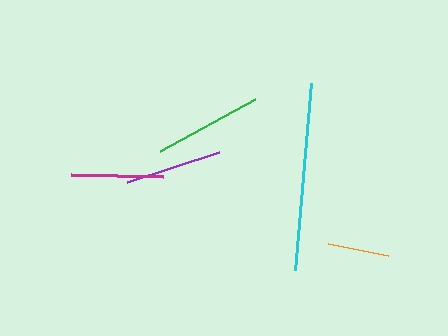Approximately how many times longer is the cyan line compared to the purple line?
The cyan line is approximately 1.9 times the length of the purple line.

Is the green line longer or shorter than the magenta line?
The green line is longer than the magenta line.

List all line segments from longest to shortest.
From longest to shortest: cyan, green, purple, magenta, orange.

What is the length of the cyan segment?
The cyan segment is approximately 188 pixels long.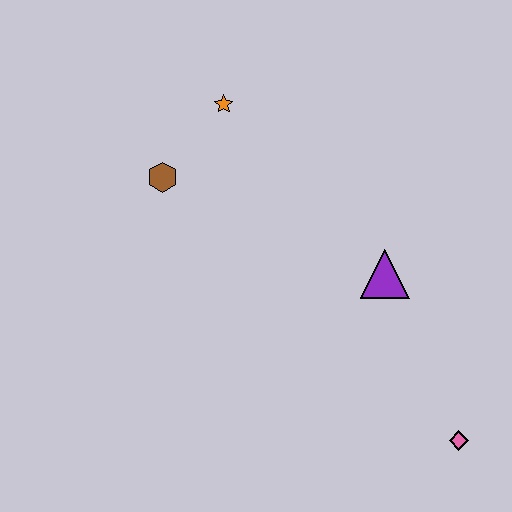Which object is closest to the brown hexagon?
The orange star is closest to the brown hexagon.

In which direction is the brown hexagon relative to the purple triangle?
The brown hexagon is to the left of the purple triangle.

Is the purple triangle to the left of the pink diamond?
Yes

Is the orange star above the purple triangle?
Yes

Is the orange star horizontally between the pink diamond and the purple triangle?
No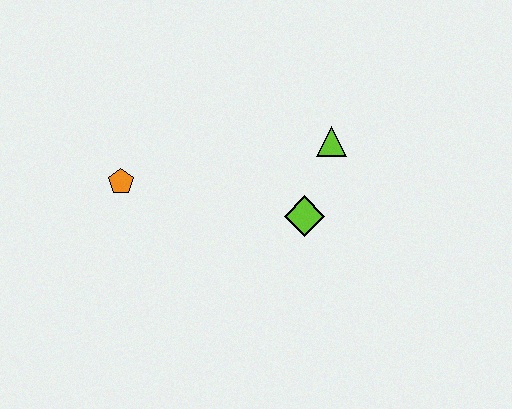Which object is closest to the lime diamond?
The lime triangle is closest to the lime diamond.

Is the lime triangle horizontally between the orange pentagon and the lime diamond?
No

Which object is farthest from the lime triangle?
The orange pentagon is farthest from the lime triangle.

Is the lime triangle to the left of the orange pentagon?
No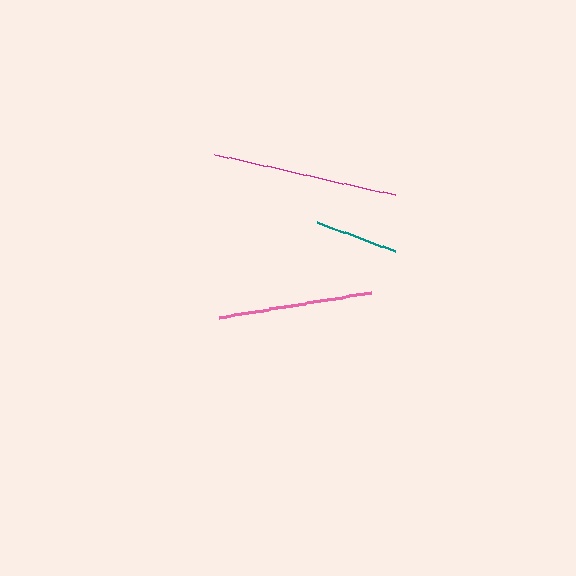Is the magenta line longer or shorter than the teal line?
The magenta line is longer than the teal line.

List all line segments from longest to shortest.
From longest to shortest: magenta, pink, teal.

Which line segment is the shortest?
The teal line is the shortest at approximately 83 pixels.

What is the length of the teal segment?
The teal segment is approximately 83 pixels long.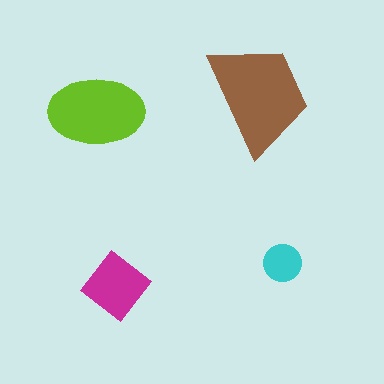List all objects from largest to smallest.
The brown trapezoid, the lime ellipse, the magenta diamond, the cyan circle.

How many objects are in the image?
There are 4 objects in the image.